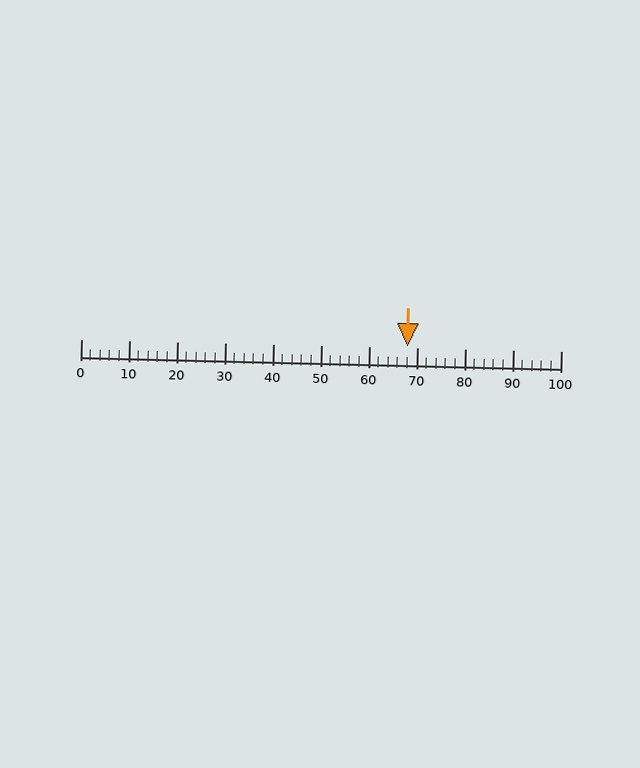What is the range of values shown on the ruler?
The ruler shows values from 0 to 100.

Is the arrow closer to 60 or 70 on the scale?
The arrow is closer to 70.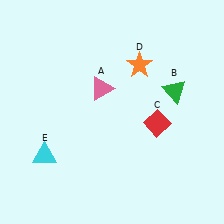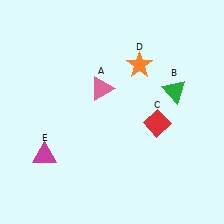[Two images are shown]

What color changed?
The triangle (E) changed from cyan in Image 1 to magenta in Image 2.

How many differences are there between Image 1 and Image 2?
There is 1 difference between the two images.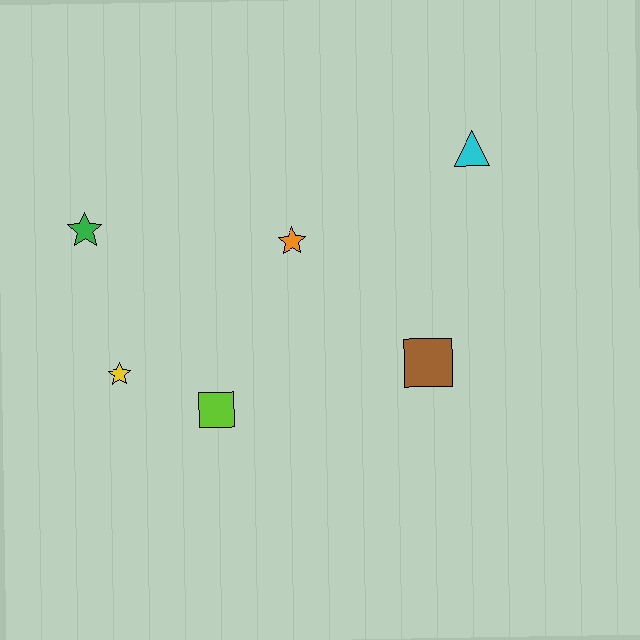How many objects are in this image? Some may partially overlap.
There are 6 objects.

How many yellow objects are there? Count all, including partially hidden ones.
There is 1 yellow object.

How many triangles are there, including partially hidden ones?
There is 1 triangle.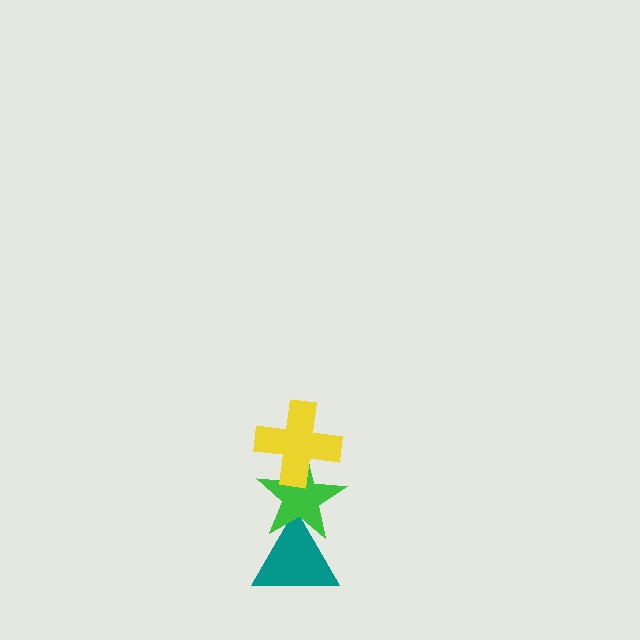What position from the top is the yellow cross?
The yellow cross is 1st from the top.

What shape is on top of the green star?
The yellow cross is on top of the green star.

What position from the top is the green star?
The green star is 2nd from the top.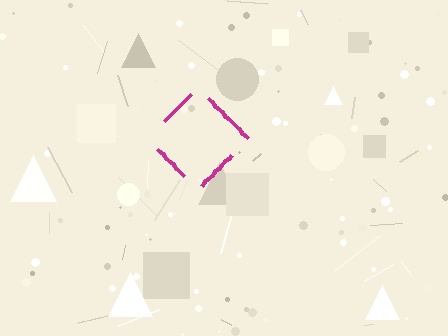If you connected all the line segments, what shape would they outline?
They would outline a diamond.